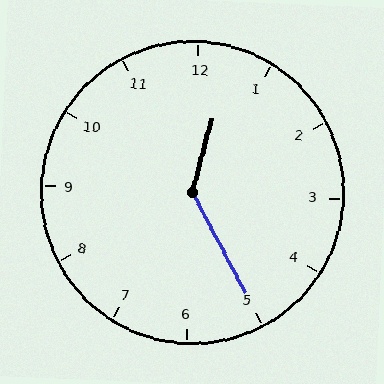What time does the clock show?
12:25.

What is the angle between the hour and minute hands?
Approximately 138 degrees.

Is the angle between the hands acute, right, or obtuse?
It is obtuse.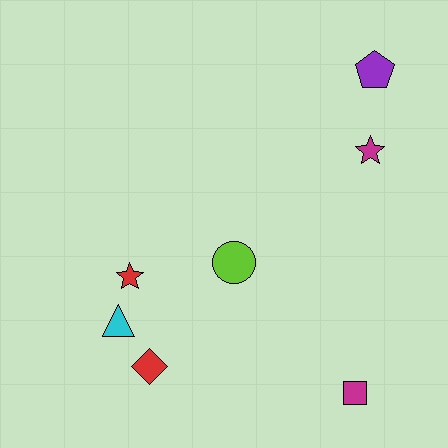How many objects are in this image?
There are 7 objects.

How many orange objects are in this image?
There are no orange objects.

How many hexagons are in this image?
There are no hexagons.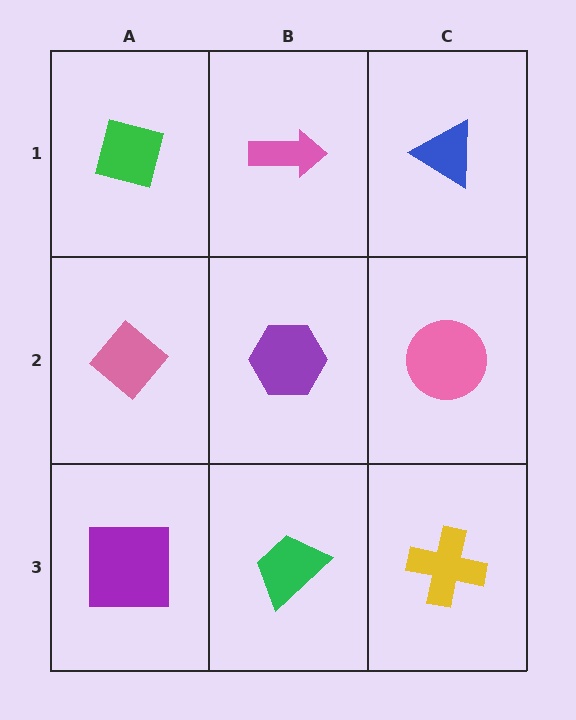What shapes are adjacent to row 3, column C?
A pink circle (row 2, column C), a green trapezoid (row 3, column B).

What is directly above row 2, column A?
A green square.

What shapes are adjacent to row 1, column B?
A purple hexagon (row 2, column B), a green square (row 1, column A), a blue triangle (row 1, column C).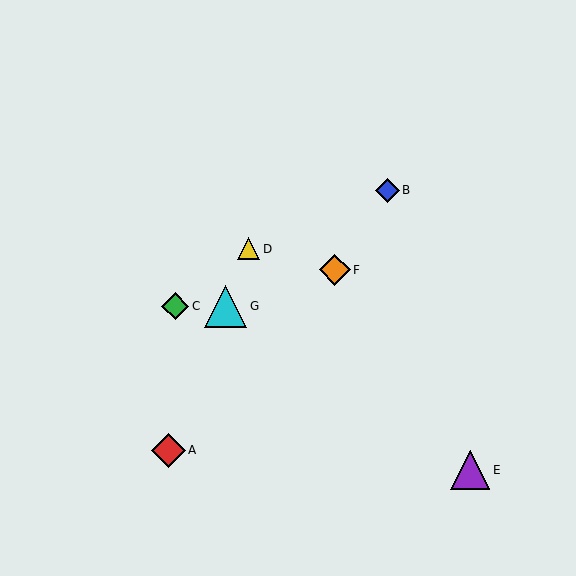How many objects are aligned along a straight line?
3 objects (A, D, G) are aligned along a straight line.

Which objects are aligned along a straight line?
Objects A, D, G are aligned along a straight line.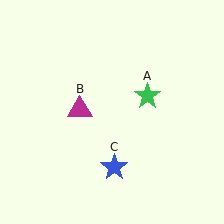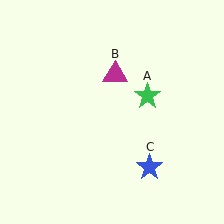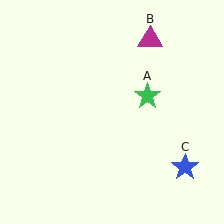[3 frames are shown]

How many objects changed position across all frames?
2 objects changed position: magenta triangle (object B), blue star (object C).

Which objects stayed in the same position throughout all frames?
Green star (object A) remained stationary.